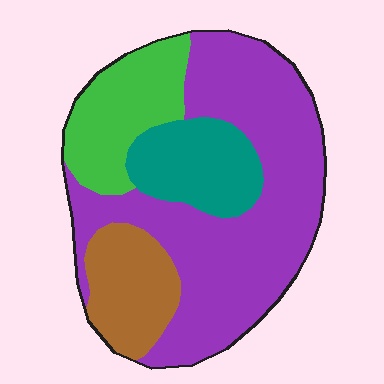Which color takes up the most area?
Purple, at roughly 55%.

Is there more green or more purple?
Purple.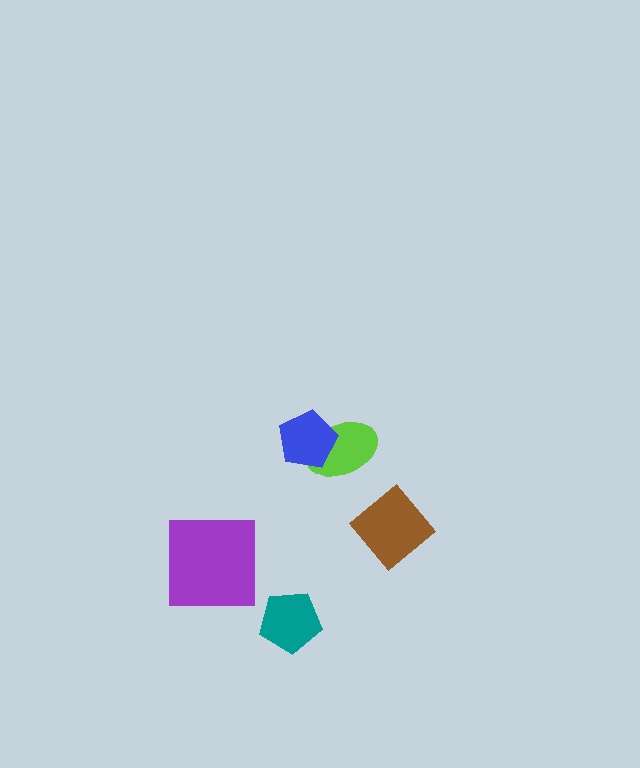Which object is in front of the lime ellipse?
The blue pentagon is in front of the lime ellipse.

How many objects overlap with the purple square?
0 objects overlap with the purple square.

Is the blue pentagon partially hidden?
No, no other shape covers it.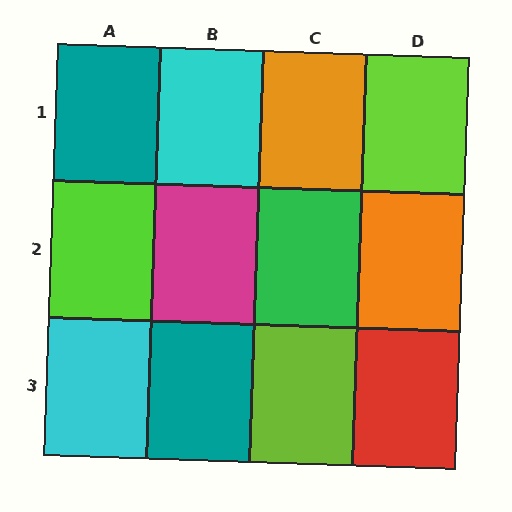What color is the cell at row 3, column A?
Cyan.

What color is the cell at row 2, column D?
Orange.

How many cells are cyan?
2 cells are cyan.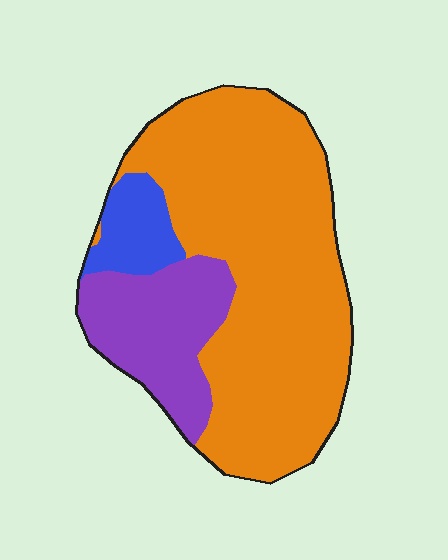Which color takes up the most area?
Orange, at roughly 70%.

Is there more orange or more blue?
Orange.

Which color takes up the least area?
Blue, at roughly 10%.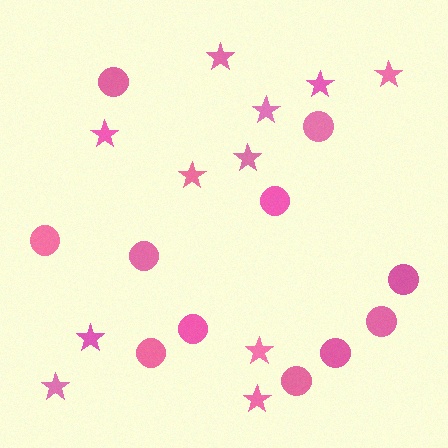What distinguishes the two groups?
There are 2 groups: one group of circles (11) and one group of stars (11).